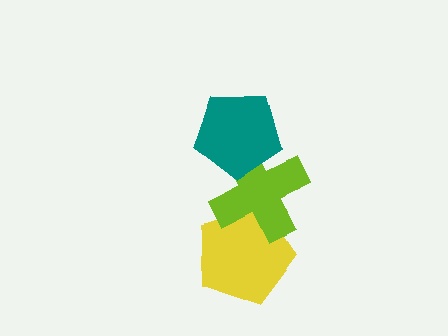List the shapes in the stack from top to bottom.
From top to bottom: the teal pentagon, the lime cross, the yellow pentagon.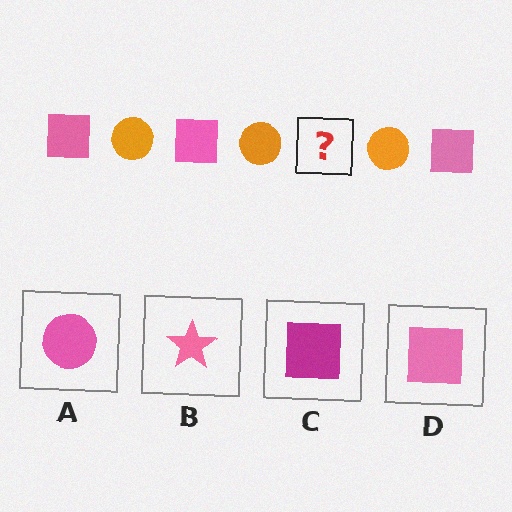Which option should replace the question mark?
Option D.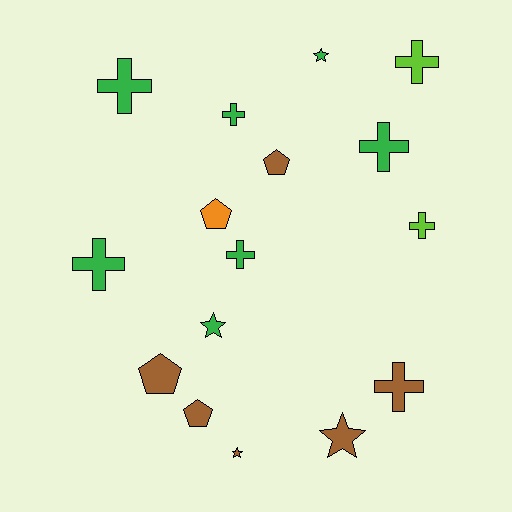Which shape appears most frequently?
Cross, with 8 objects.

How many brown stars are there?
There are 2 brown stars.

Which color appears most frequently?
Green, with 7 objects.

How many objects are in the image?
There are 16 objects.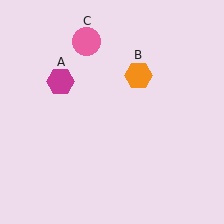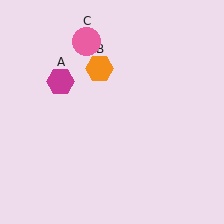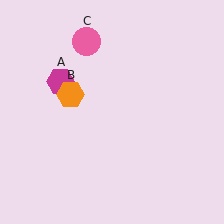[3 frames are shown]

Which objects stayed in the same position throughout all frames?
Magenta hexagon (object A) and pink circle (object C) remained stationary.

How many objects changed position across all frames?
1 object changed position: orange hexagon (object B).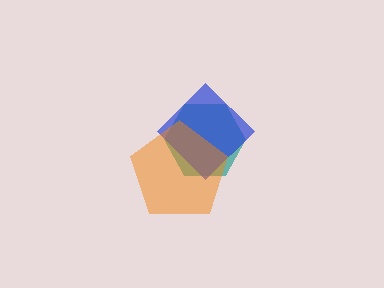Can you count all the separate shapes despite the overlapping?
Yes, there are 3 separate shapes.